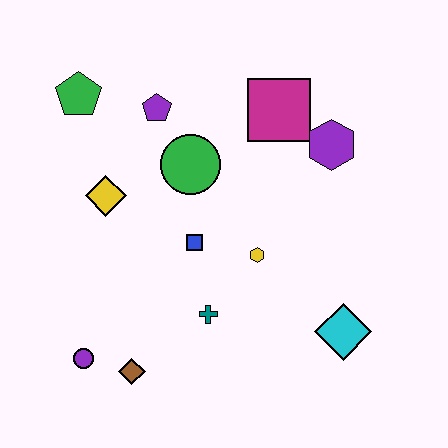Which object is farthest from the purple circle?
The purple hexagon is farthest from the purple circle.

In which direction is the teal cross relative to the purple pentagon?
The teal cross is below the purple pentagon.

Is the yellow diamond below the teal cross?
No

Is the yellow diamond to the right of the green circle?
No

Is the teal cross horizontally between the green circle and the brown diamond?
No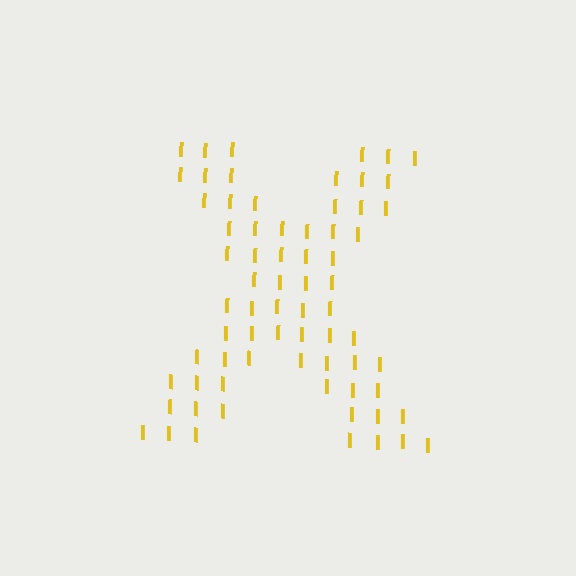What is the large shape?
The large shape is the letter X.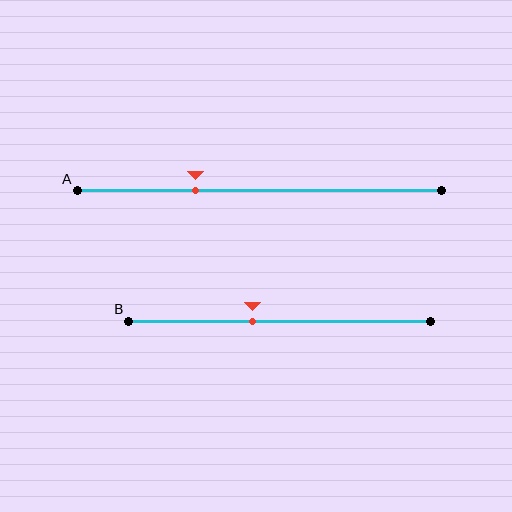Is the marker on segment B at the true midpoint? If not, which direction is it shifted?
No, the marker on segment B is shifted to the left by about 9% of the segment length.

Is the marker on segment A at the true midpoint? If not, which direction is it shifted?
No, the marker on segment A is shifted to the left by about 18% of the segment length.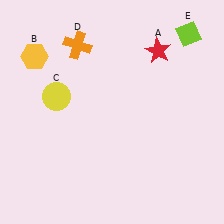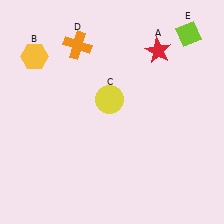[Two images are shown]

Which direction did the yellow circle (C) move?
The yellow circle (C) moved right.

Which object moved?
The yellow circle (C) moved right.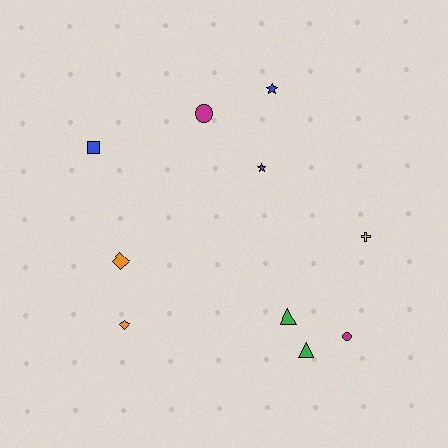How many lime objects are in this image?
There are no lime objects.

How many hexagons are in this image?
There are no hexagons.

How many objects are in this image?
There are 10 objects.